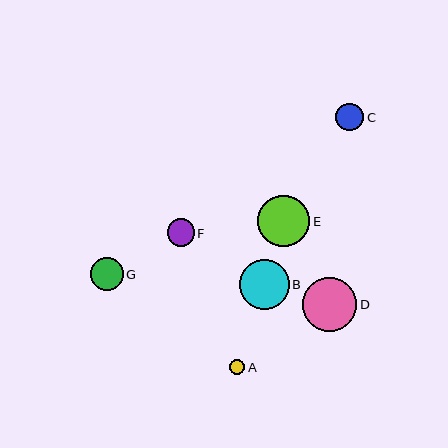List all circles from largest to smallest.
From largest to smallest: D, E, B, G, C, F, A.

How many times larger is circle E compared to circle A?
Circle E is approximately 3.4 times the size of circle A.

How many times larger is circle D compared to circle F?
Circle D is approximately 2.0 times the size of circle F.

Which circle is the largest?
Circle D is the largest with a size of approximately 54 pixels.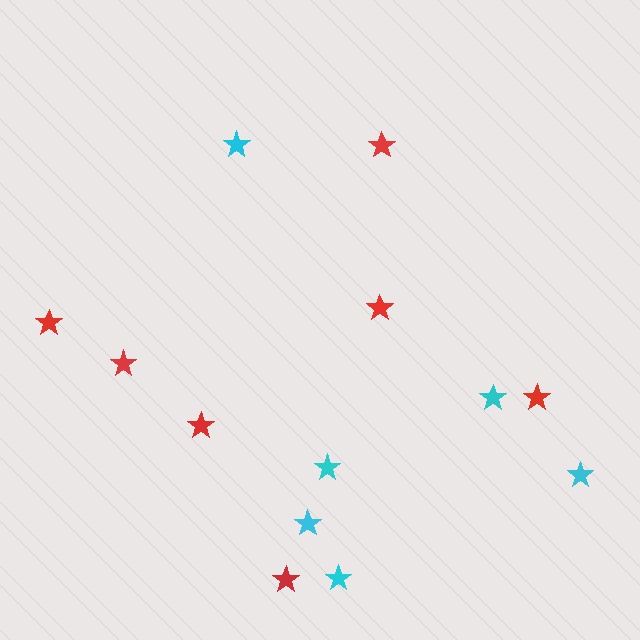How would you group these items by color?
There are 2 groups: one group of red stars (7) and one group of cyan stars (6).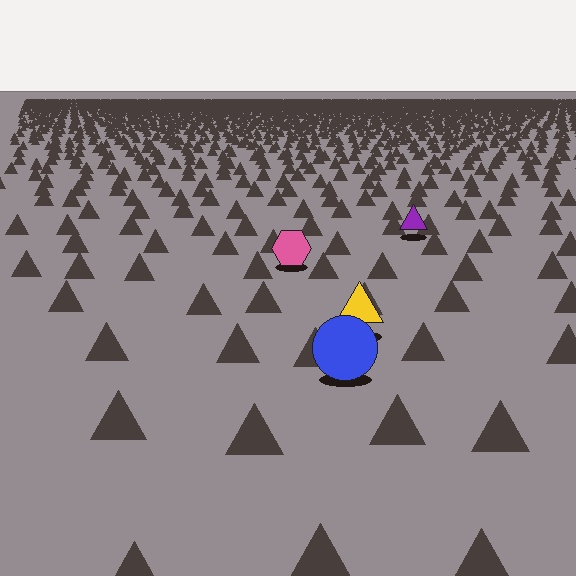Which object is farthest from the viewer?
The purple triangle is farthest from the viewer. It appears smaller and the ground texture around it is denser.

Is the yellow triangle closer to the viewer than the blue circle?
No. The blue circle is closer — you can tell from the texture gradient: the ground texture is coarser near it.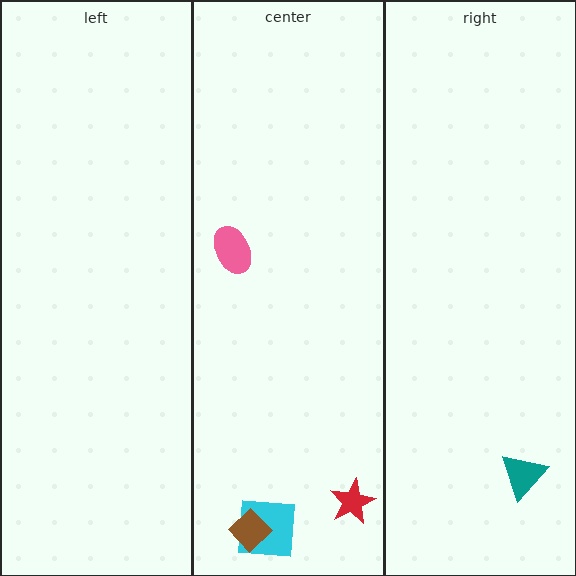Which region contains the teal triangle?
The right region.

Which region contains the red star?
The center region.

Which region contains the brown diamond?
The center region.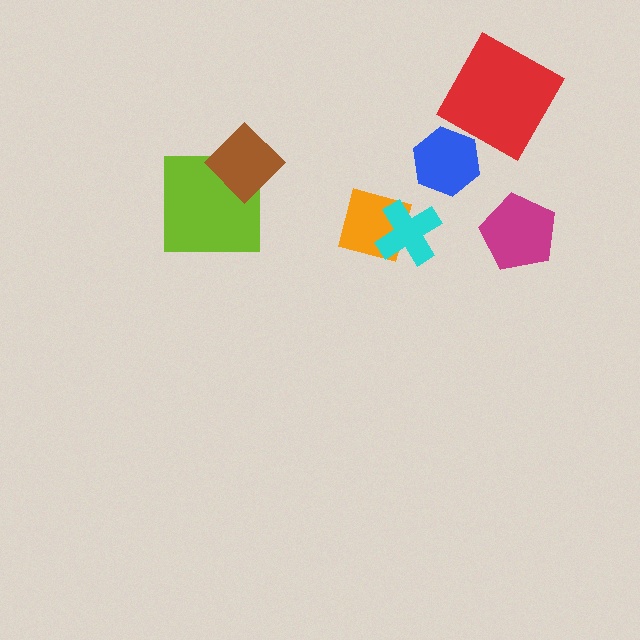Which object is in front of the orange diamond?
The cyan cross is in front of the orange diamond.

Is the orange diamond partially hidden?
Yes, it is partially covered by another shape.